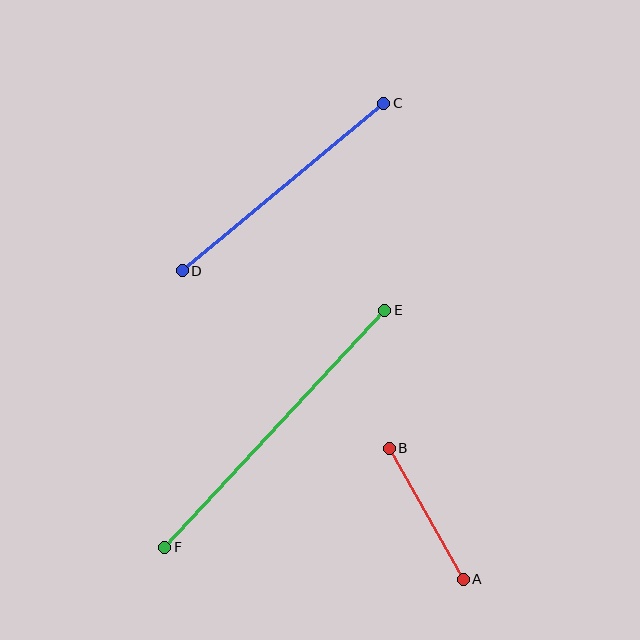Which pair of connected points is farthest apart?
Points E and F are farthest apart.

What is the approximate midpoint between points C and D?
The midpoint is at approximately (283, 187) pixels.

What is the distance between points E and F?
The distance is approximately 323 pixels.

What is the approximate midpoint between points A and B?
The midpoint is at approximately (426, 514) pixels.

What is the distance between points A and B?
The distance is approximately 150 pixels.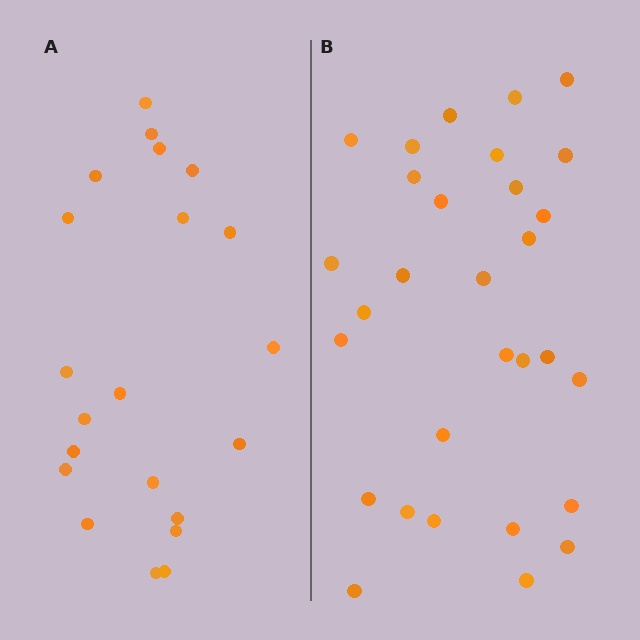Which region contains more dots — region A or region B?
Region B (the right region) has more dots.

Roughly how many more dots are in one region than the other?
Region B has roughly 8 or so more dots than region A.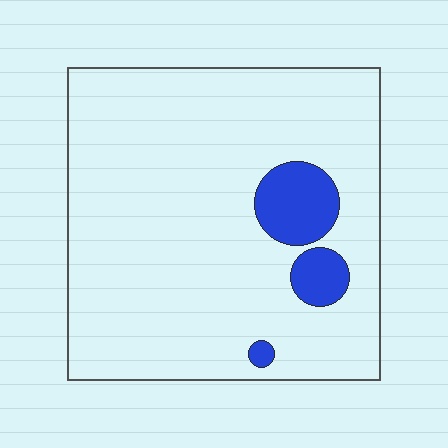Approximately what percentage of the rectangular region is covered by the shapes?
Approximately 10%.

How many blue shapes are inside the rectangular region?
3.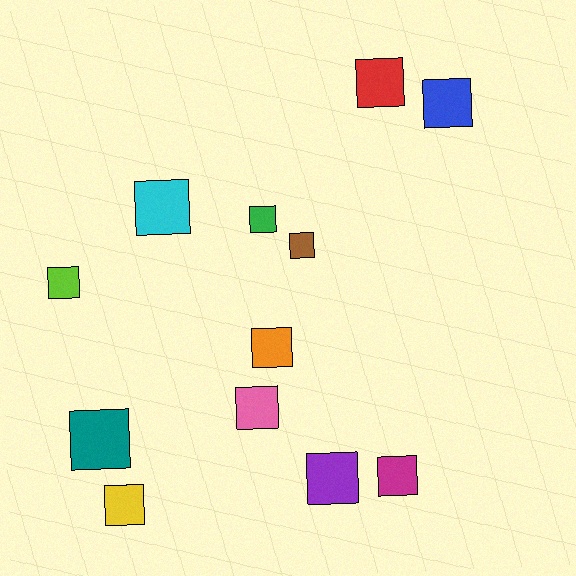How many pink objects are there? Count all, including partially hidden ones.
There is 1 pink object.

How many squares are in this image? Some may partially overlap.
There are 12 squares.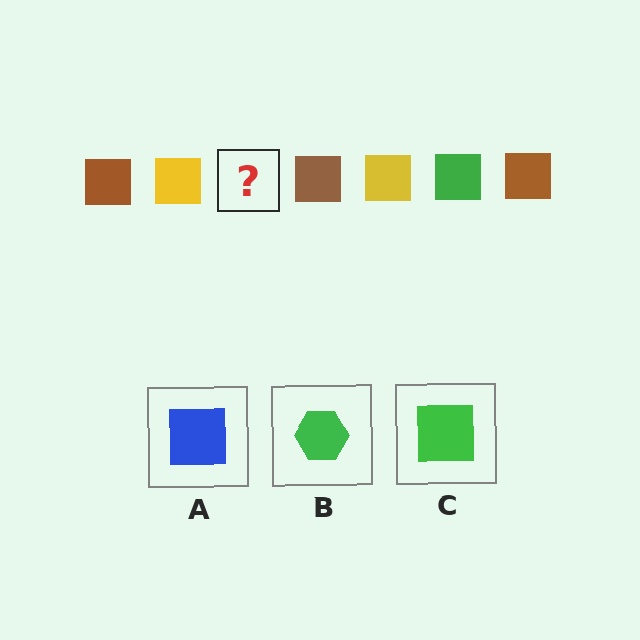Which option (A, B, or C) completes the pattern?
C.